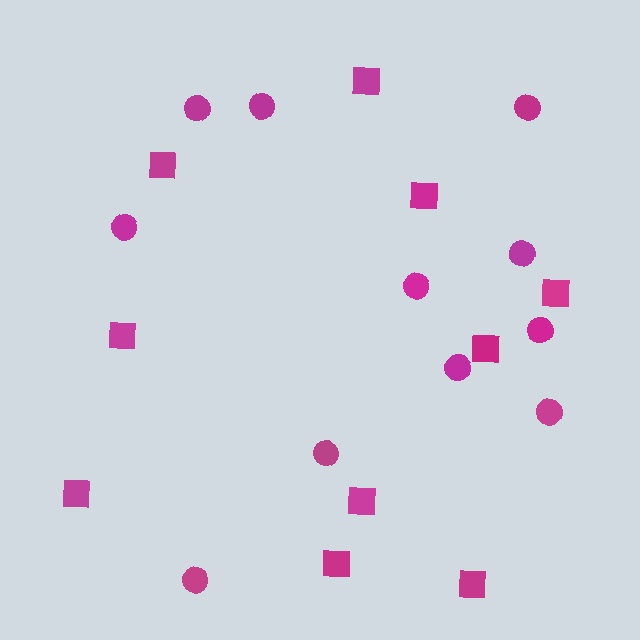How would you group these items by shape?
There are 2 groups: one group of circles (11) and one group of squares (10).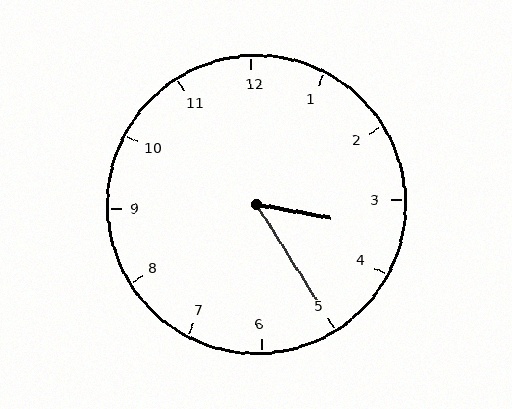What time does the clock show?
3:25.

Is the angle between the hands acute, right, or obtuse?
It is acute.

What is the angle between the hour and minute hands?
Approximately 48 degrees.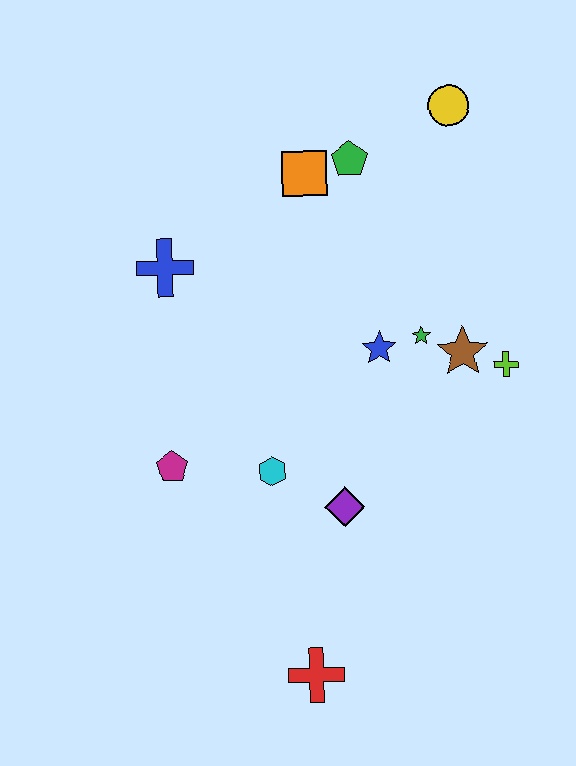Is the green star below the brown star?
No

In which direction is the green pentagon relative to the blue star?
The green pentagon is above the blue star.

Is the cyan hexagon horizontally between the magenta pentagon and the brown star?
Yes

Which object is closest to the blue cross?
The orange square is closest to the blue cross.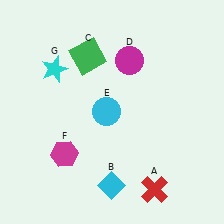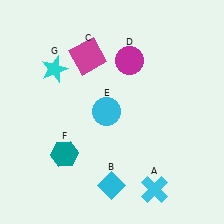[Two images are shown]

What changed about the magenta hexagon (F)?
In Image 1, F is magenta. In Image 2, it changed to teal.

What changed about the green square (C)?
In Image 1, C is green. In Image 2, it changed to magenta.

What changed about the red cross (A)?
In Image 1, A is red. In Image 2, it changed to cyan.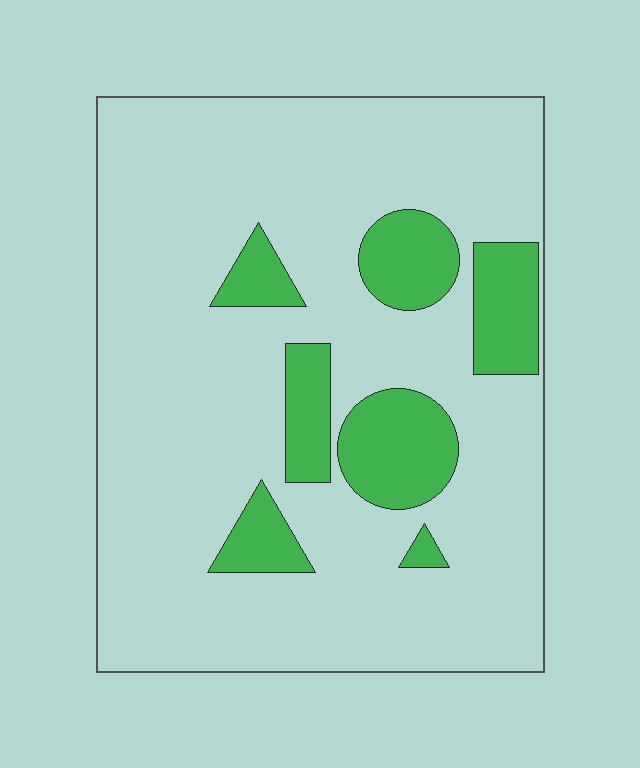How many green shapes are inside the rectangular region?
7.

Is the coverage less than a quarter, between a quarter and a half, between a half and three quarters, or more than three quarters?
Less than a quarter.